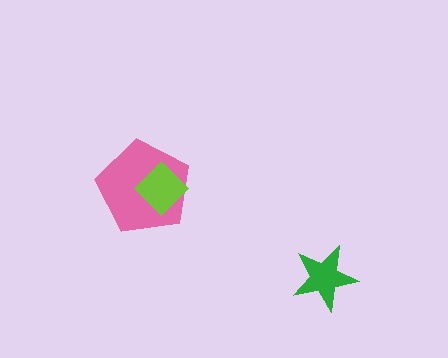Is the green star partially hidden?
No, no other shape covers it.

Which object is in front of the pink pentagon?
The lime diamond is in front of the pink pentagon.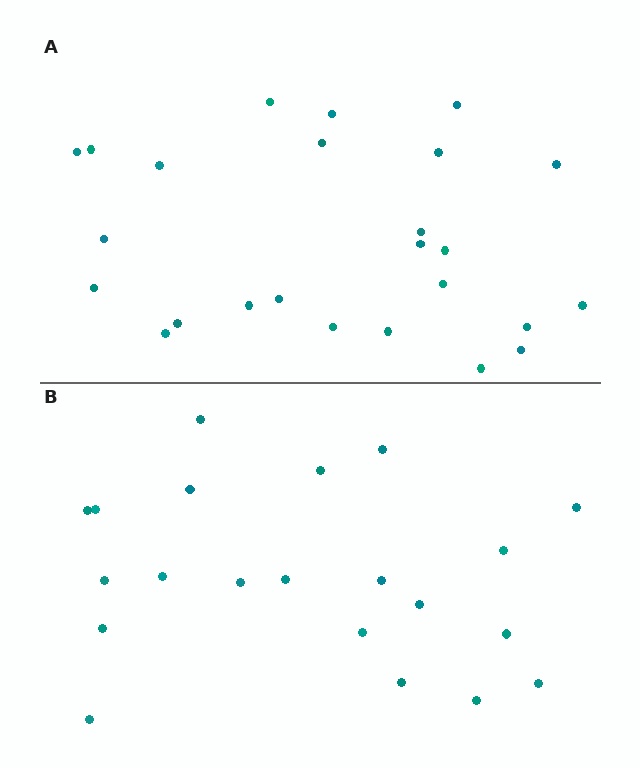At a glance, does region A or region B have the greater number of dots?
Region A (the top region) has more dots.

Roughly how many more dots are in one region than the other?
Region A has about 4 more dots than region B.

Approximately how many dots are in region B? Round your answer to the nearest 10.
About 20 dots. (The exact count is 21, which rounds to 20.)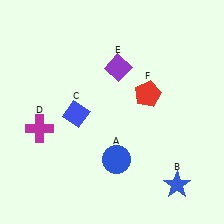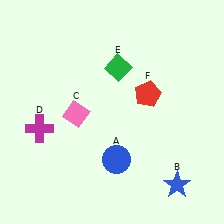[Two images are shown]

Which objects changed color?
C changed from blue to pink. E changed from purple to green.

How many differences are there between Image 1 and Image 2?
There are 2 differences between the two images.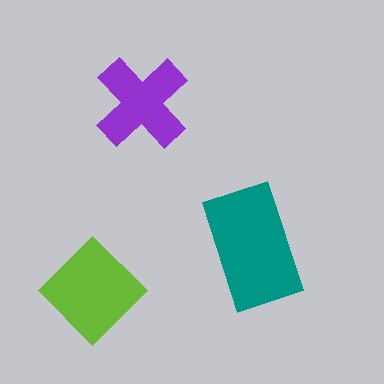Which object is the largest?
The teal rectangle.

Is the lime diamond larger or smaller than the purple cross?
Larger.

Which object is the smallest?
The purple cross.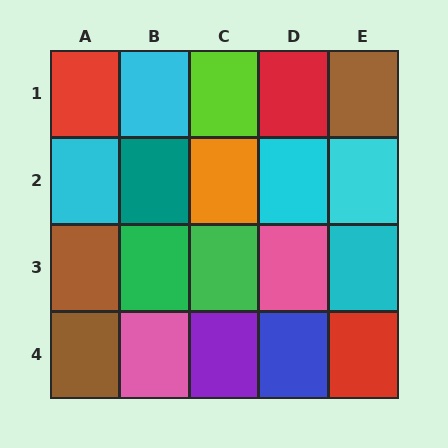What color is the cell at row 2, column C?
Orange.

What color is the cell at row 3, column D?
Pink.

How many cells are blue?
1 cell is blue.